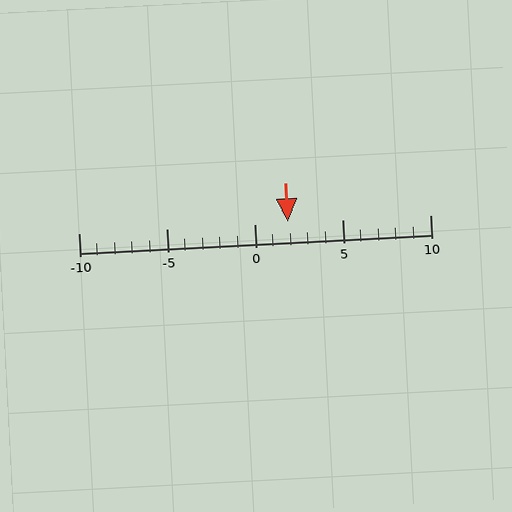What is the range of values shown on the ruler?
The ruler shows values from -10 to 10.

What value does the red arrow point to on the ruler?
The red arrow points to approximately 2.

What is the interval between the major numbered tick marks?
The major tick marks are spaced 5 units apart.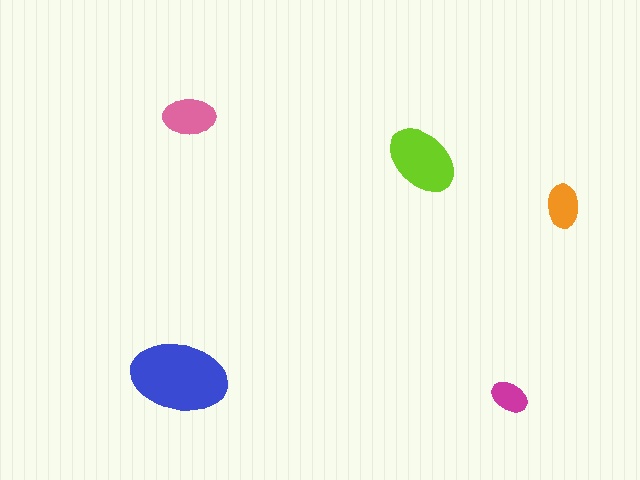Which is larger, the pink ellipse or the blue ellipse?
The blue one.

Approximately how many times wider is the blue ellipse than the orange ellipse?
About 2 times wider.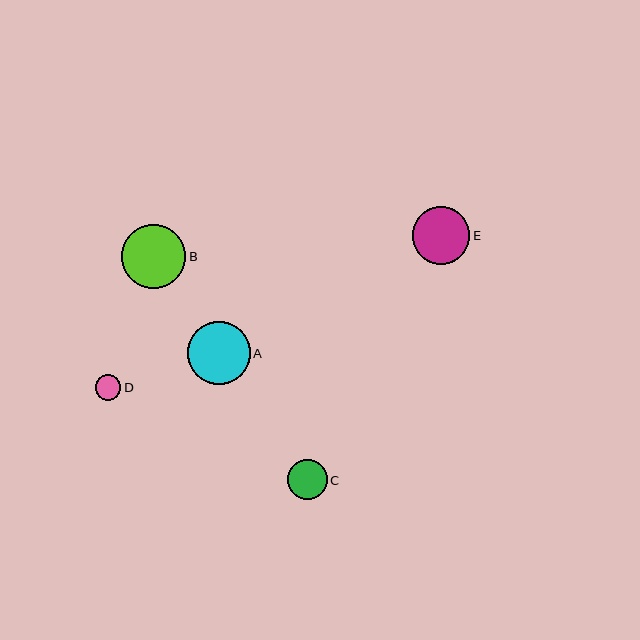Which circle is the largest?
Circle B is the largest with a size of approximately 64 pixels.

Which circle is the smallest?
Circle D is the smallest with a size of approximately 25 pixels.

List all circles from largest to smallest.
From largest to smallest: B, A, E, C, D.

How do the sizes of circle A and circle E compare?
Circle A and circle E are approximately the same size.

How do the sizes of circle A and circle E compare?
Circle A and circle E are approximately the same size.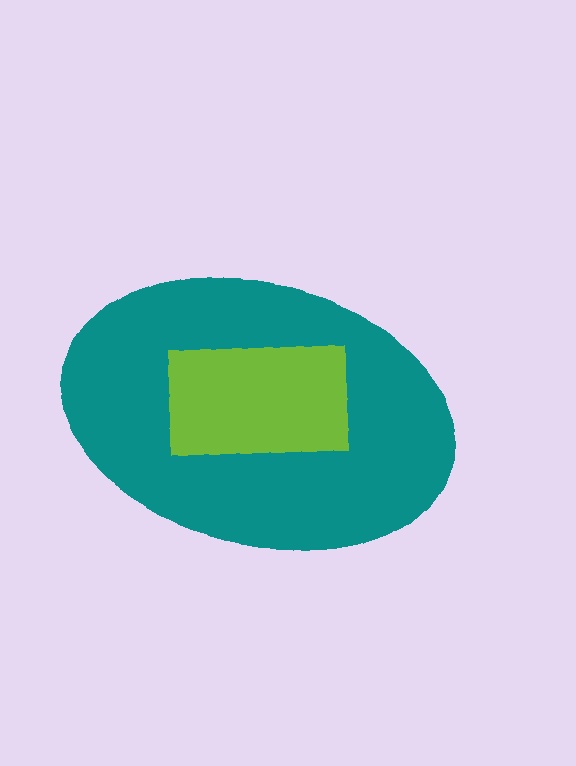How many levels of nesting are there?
2.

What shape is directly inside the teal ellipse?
The lime rectangle.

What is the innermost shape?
The lime rectangle.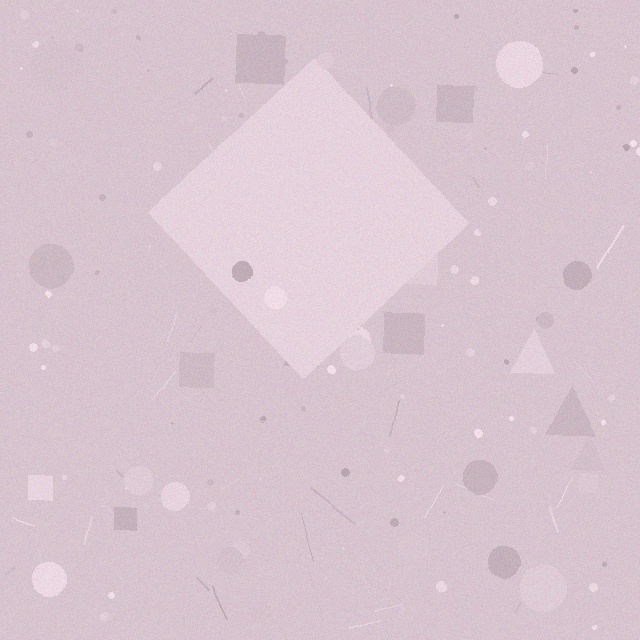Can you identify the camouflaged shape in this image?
The camouflaged shape is a diamond.